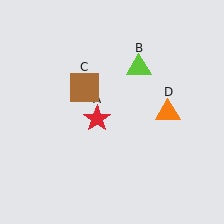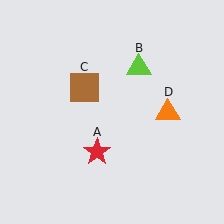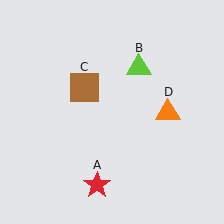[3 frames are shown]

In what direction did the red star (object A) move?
The red star (object A) moved down.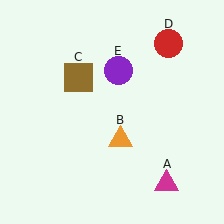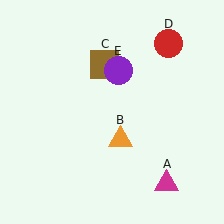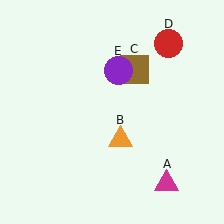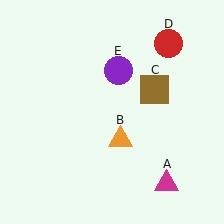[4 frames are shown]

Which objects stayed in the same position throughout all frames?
Magenta triangle (object A) and orange triangle (object B) and red circle (object D) and purple circle (object E) remained stationary.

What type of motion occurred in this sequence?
The brown square (object C) rotated clockwise around the center of the scene.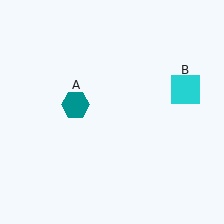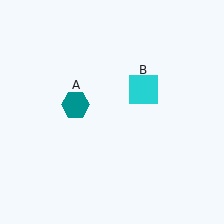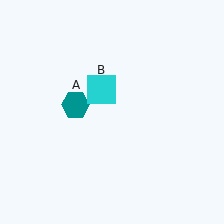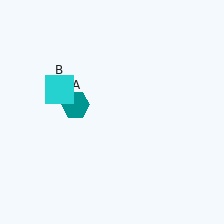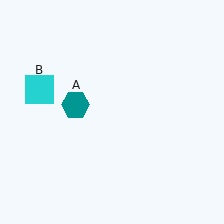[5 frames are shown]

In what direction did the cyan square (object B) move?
The cyan square (object B) moved left.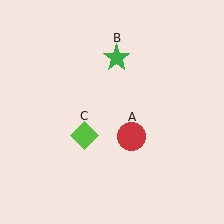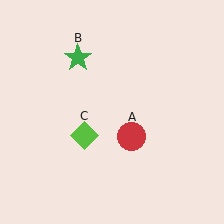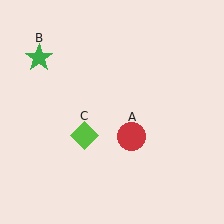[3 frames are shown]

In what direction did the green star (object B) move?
The green star (object B) moved left.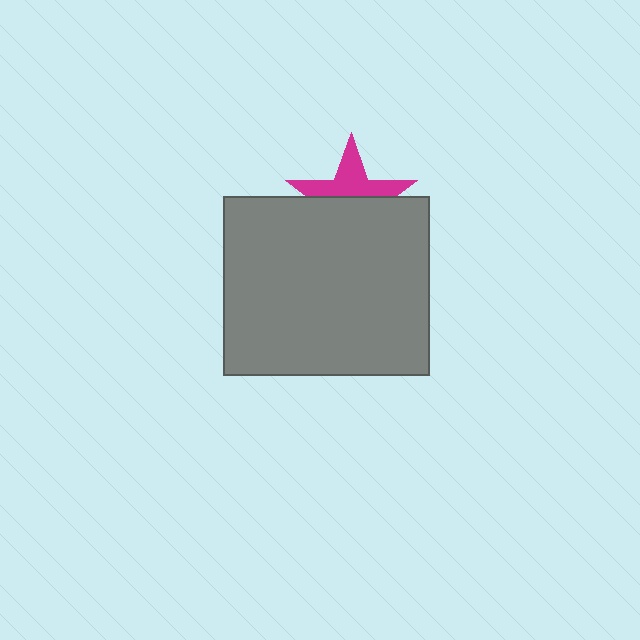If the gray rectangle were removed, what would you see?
You would see the complete magenta star.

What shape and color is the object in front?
The object in front is a gray rectangle.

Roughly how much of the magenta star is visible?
About half of it is visible (roughly 45%).